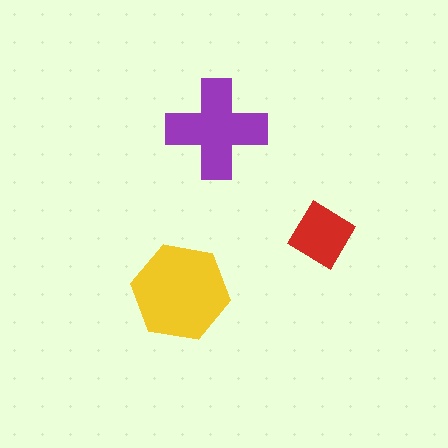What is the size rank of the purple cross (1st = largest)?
2nd.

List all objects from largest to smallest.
The yellow hexagon, the purple cross, the red diamond.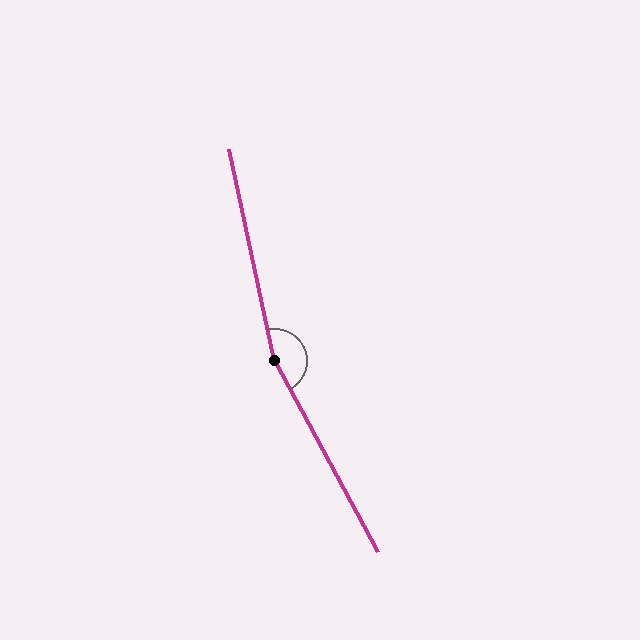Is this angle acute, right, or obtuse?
It is obtuse.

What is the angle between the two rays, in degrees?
Approximately 164 degrees.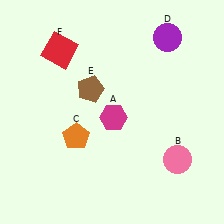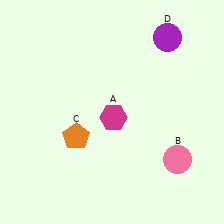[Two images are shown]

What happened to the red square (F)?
The red square (F) was removed in Image 2. It was in the top-left area of Image 1.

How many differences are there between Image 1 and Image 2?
There are 2 differences between the two images.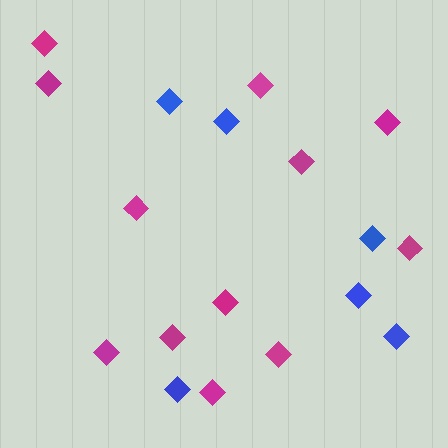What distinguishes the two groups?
There are 2 groups: one group of magenta diamonds (12) and one group of blue diamonds (6).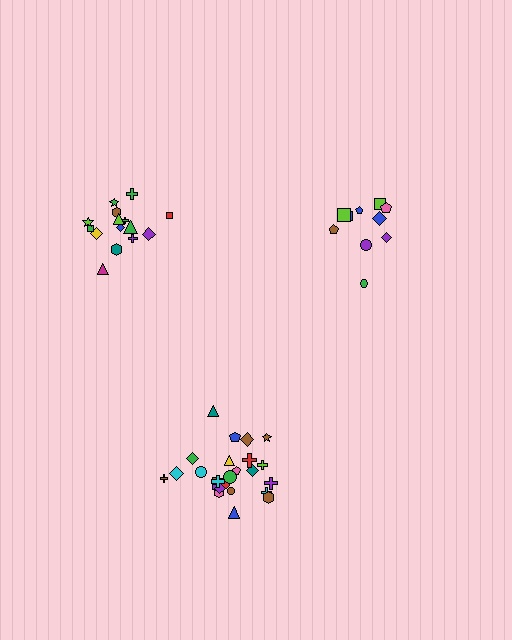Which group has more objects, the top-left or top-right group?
The top-left group.